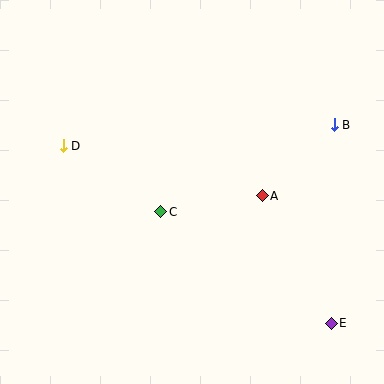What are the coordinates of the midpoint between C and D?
The midpoint between C and D is at (112, 179).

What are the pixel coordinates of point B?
Point B is at (334, 125).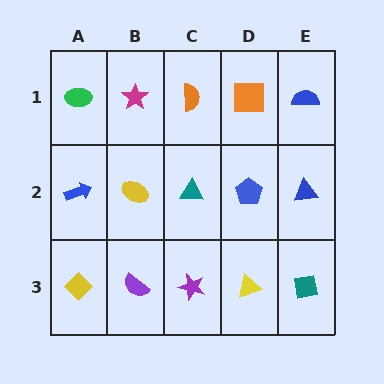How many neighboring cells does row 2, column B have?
4.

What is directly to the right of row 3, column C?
A yellow triangle.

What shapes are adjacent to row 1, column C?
A teal triangle (row 2, column C), a magenta star (row 1, column B), an orange square (row 1, column D).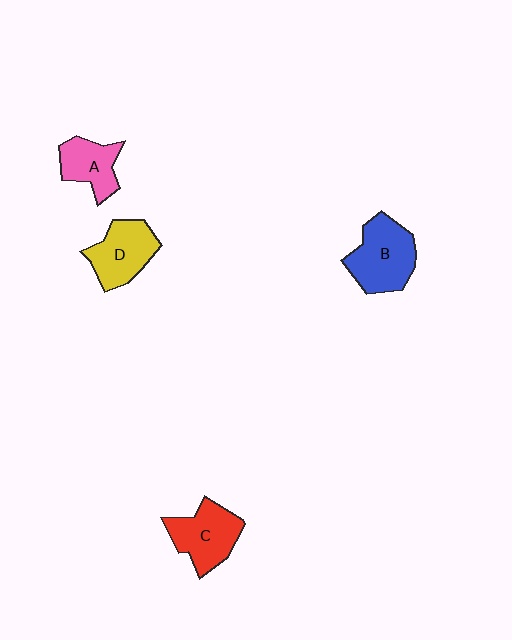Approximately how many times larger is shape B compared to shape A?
Approximately 1.5 times.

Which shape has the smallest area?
Shape A (pink).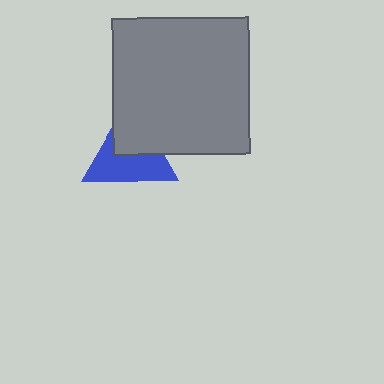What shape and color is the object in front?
The object in front is a gray square.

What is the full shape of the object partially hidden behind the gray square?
The partially hidden object is a blue triangle.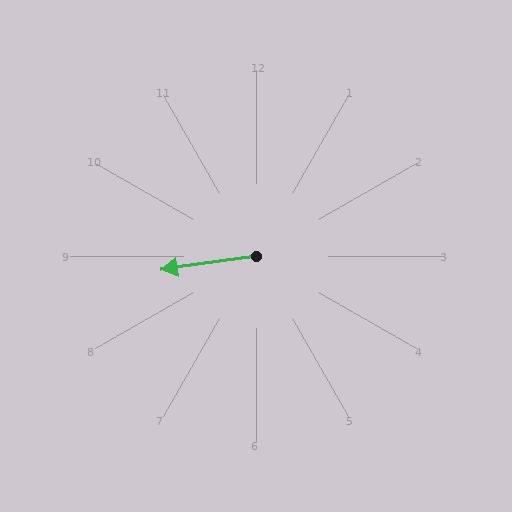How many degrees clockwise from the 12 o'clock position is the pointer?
Approximately 262 degrees.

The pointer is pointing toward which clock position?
Roughly 9 o'clock.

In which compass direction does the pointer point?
West.